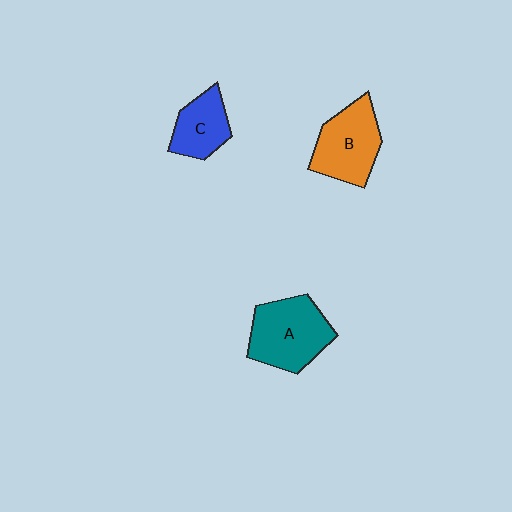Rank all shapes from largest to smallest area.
From largest to smallest: A (teal), B (orange), C (blue).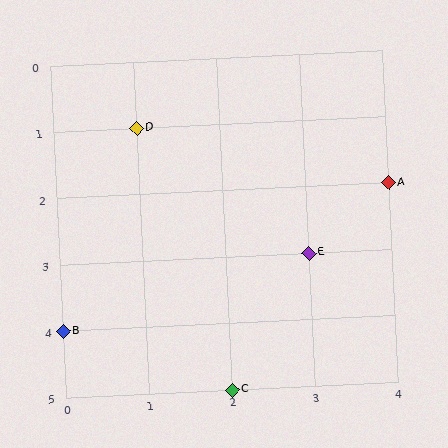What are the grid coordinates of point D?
Point D is at grid coordinates (1, 1).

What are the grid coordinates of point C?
Point C is at grid coordinates (2, 5).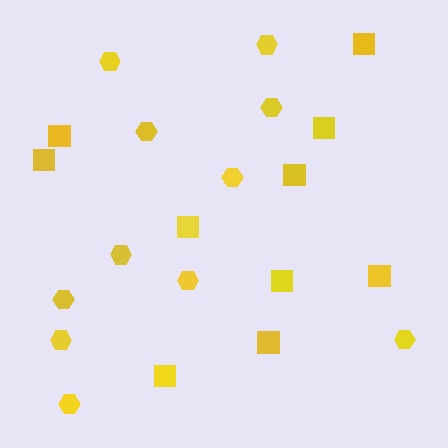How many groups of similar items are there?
There are 2 groups: one group of squares (10) and one group of hexagons (11).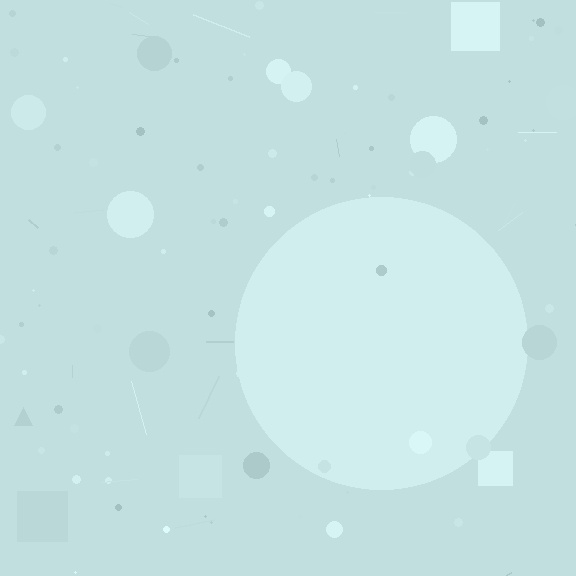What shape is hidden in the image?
A circle is hidden in the image.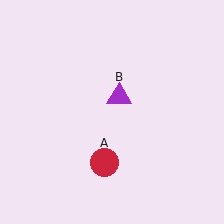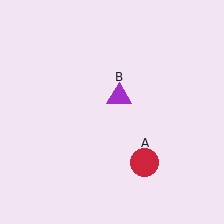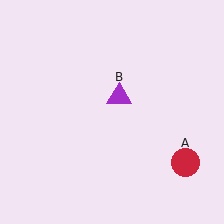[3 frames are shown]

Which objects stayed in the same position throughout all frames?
Purple triangle (object B) remained stationary.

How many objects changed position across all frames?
1 object changed position: red circle (object A).